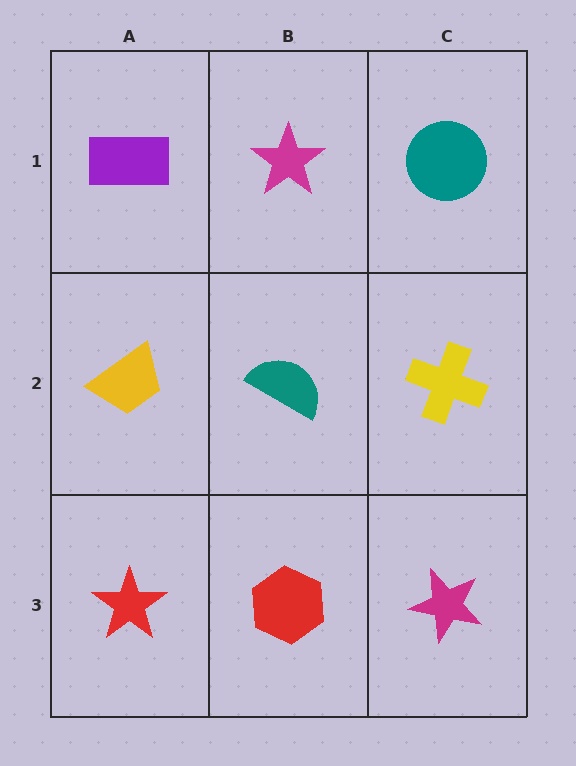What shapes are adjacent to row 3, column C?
A yellow cross (row 2, column C), a red hexagon (row 3, column B).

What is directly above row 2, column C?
A teal circle.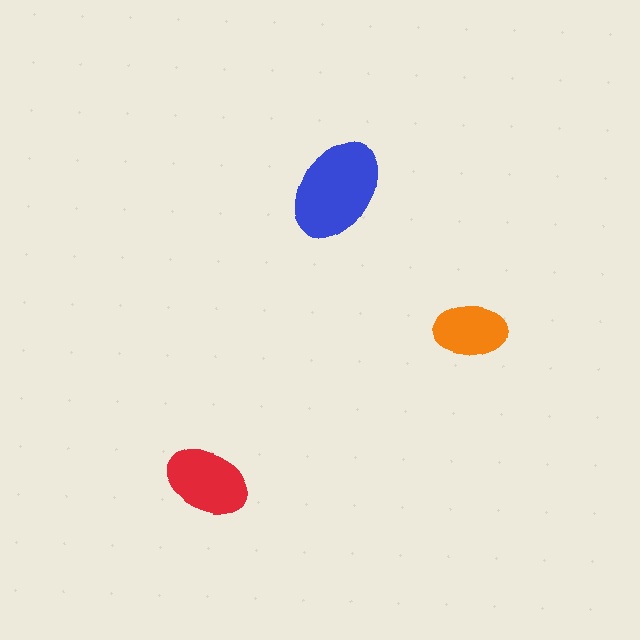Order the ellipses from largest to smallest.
the blue one, the red one, the orange one.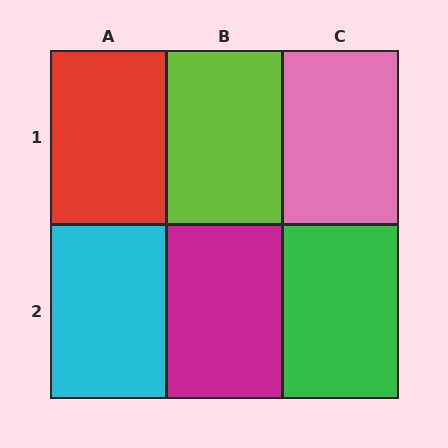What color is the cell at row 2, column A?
Cyan.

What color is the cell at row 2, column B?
Magenta.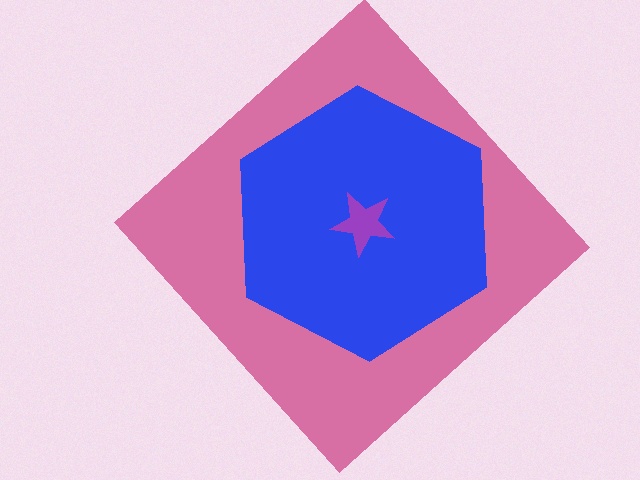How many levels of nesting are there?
3.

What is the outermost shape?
The pink diamond.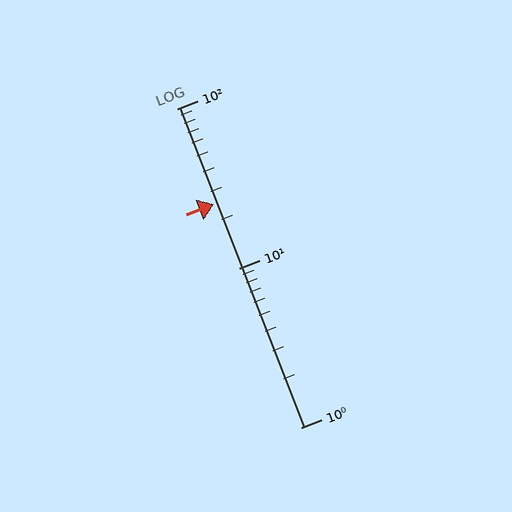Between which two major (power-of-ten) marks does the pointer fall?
The pointer is between 10 and 100.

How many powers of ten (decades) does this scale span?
The scale spans 2 decades, from 1 to 100.